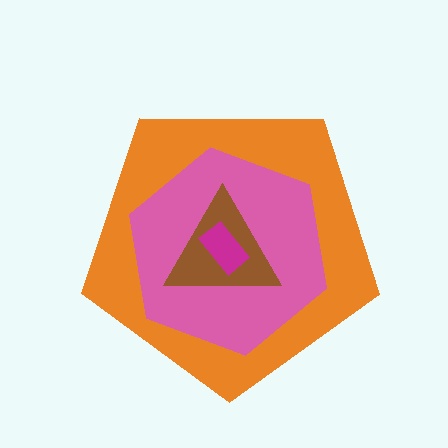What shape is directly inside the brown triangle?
The magenta rectangle.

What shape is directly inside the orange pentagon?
The pink hexagon.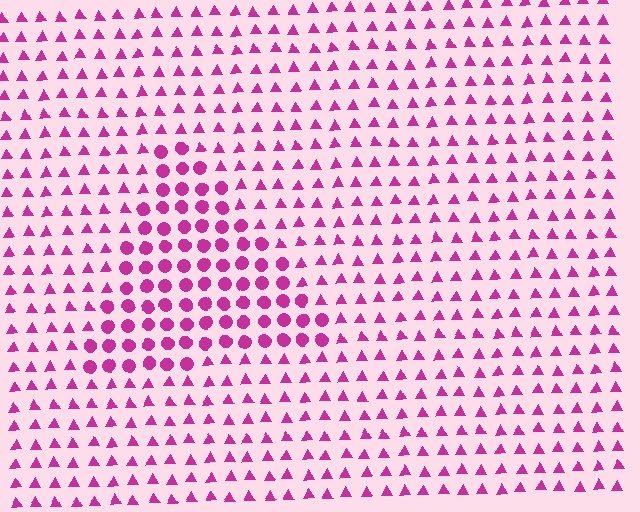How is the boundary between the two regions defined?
The boundary is defined by a change in element shape: circles inside vs. triangles outside. All elements share the same color and spacing.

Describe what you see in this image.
The image is filled with small magenta elements arranged in a uniform grid. A triangle-shaped region contains circles, while the surrounding area contains triangles. The boundary is defined purely by the change in element shape.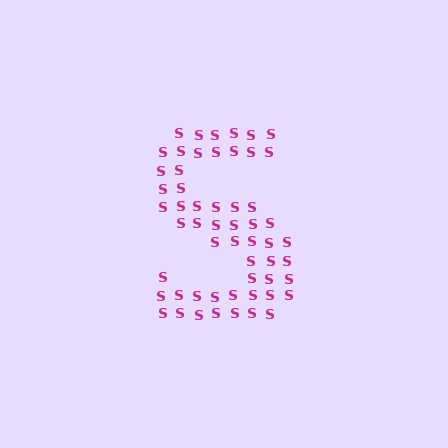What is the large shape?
The large shape is the letter S.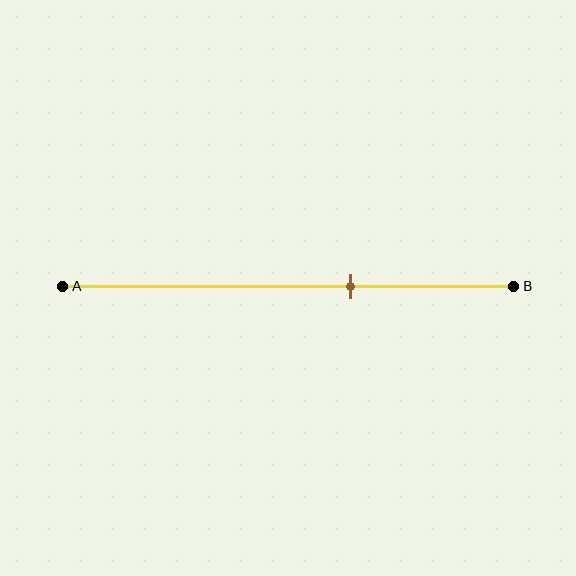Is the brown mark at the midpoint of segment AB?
No, the mark is at about 65% from A, not at the 50% midpoint.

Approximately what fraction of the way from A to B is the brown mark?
The brown mark is approximately 65% of the way from A to B.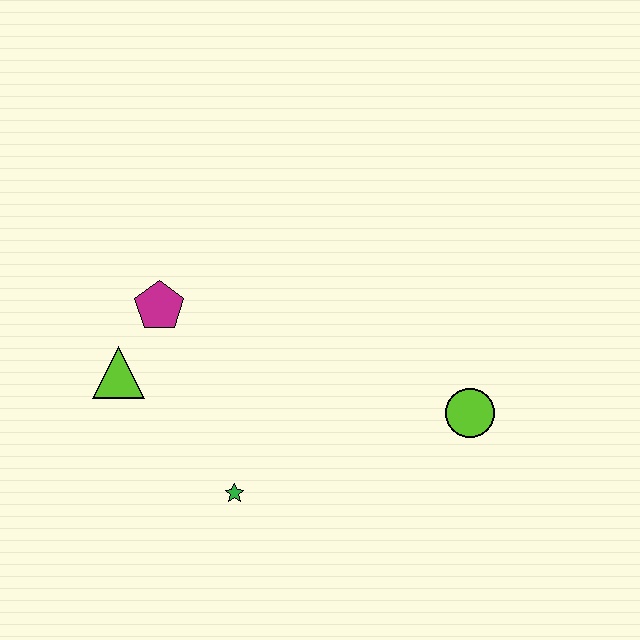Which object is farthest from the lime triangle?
The lime circle is farthest from the lime triangle.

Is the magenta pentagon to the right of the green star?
No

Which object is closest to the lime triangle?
The magenta pentagon is closest to the lime triangle.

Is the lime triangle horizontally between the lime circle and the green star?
No